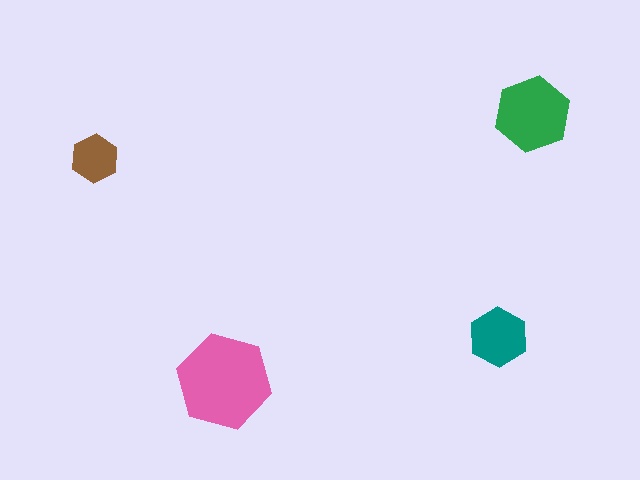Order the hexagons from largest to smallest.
the pink one, the green one, the teal one, the brown one.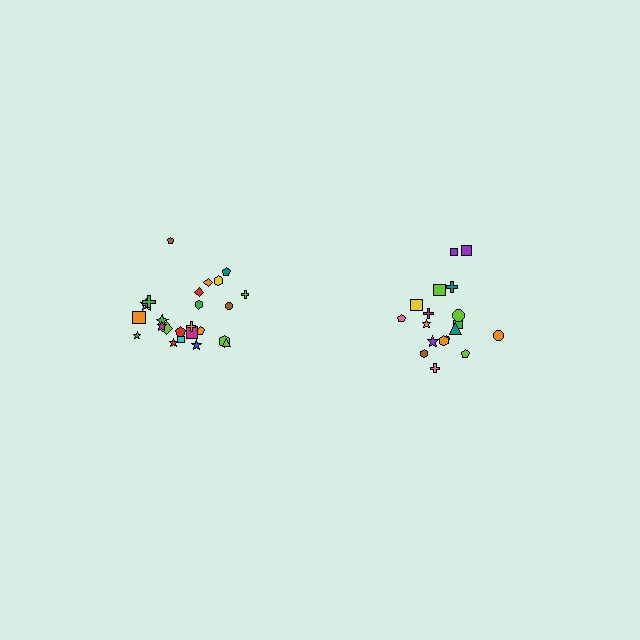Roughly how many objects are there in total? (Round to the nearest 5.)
Roughly 45 objects in total.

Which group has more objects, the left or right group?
The left group.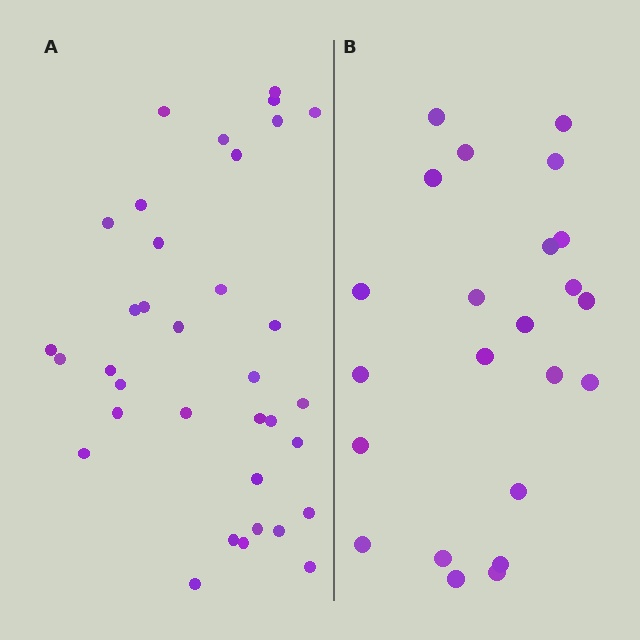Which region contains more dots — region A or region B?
Region A (the left region) has more dots.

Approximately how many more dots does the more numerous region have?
Region A has roughly 12 or so more dots than region B.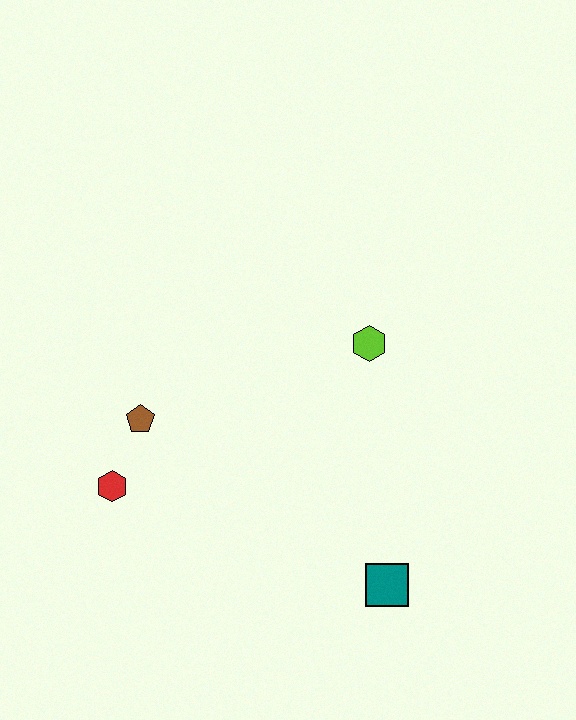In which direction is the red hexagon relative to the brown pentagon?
The red hexagon is below the brown pentagon.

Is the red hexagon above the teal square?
Yes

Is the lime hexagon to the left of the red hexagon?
No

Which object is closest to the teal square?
The lime hexagon is closest to the teal square.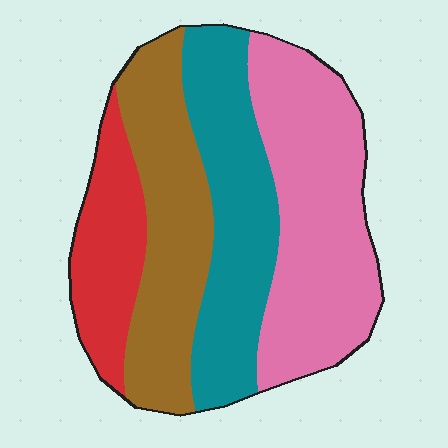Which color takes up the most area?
Pink, at roughly 35%.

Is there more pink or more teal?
Pink.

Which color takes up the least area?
Red, at roughly 15%.